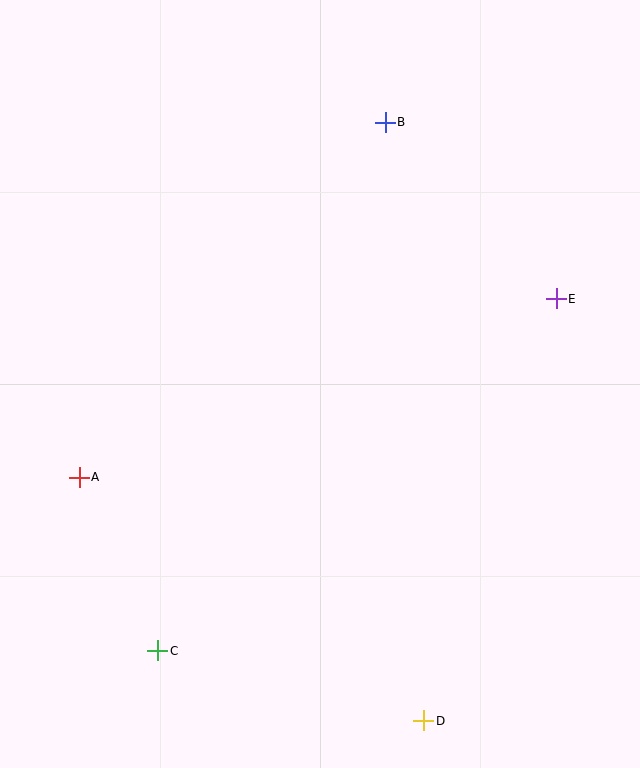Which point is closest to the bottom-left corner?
Point C is closest to the bottom-left corner.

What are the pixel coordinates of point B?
Point B is at (385, 122).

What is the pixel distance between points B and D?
The distance between B and D is 600 pixels.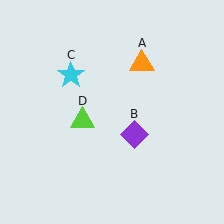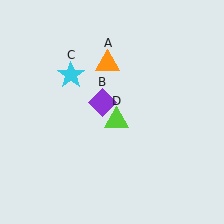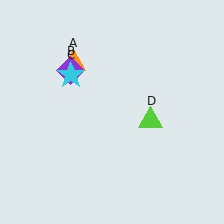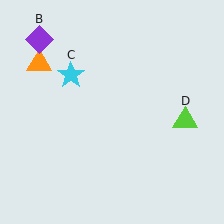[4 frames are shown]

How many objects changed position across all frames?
3 objects changed position: orange triangle (object A), purple diamond (object B), lime triangle (object D).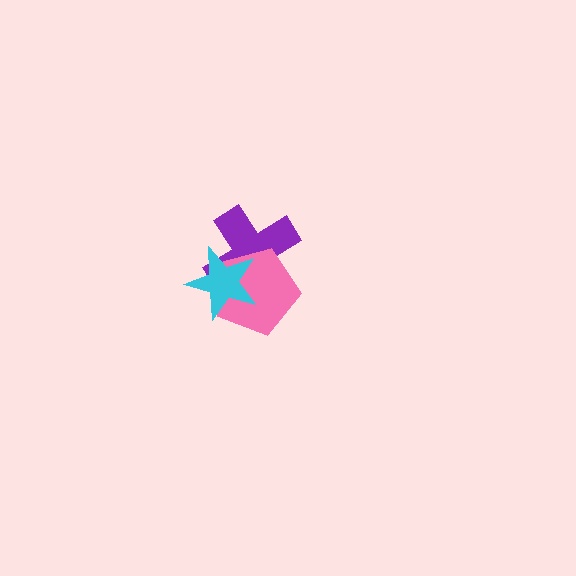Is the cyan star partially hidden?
No, no other shape covers it.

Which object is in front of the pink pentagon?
The cyan star is in front of the pink pentagon.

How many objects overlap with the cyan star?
2 objects overlap with the cyan star.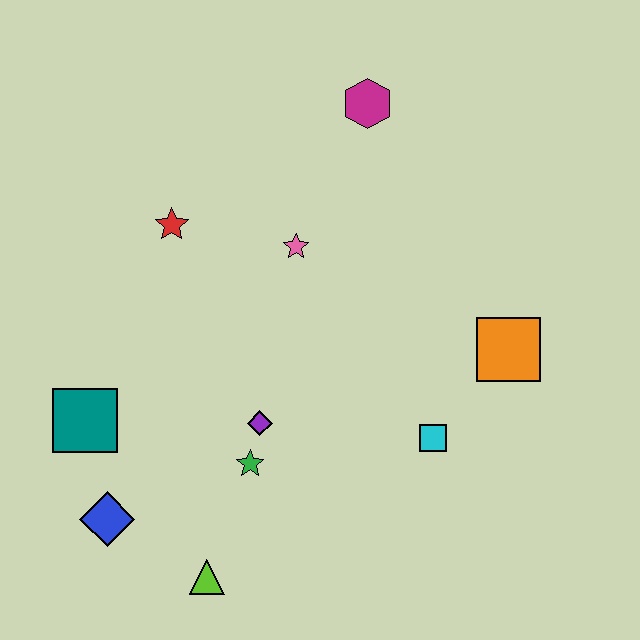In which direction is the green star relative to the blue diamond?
The green star is to the right of the blue diamond.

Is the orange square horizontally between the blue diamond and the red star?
No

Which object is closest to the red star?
The pink star is closest to the red star.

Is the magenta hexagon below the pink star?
No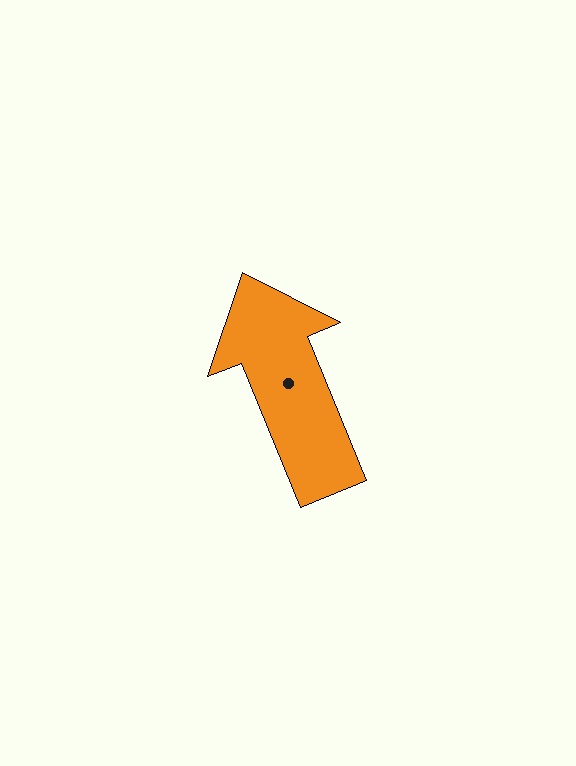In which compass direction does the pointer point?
North.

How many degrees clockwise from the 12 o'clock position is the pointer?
Approximately 338 degrees.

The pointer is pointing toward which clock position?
Roughly 11 o'clock.